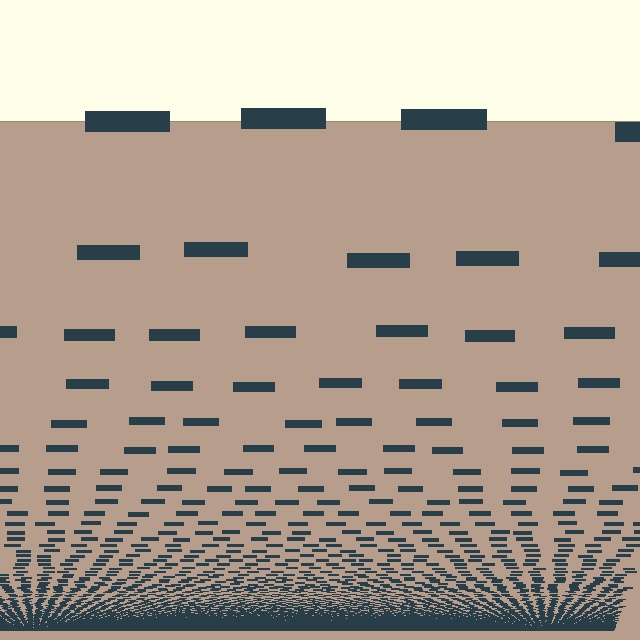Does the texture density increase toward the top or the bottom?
Density increases toward the bottom.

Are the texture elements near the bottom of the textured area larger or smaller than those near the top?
Smaller. The gradient is inverted — elements near the bottom are smaller and denser.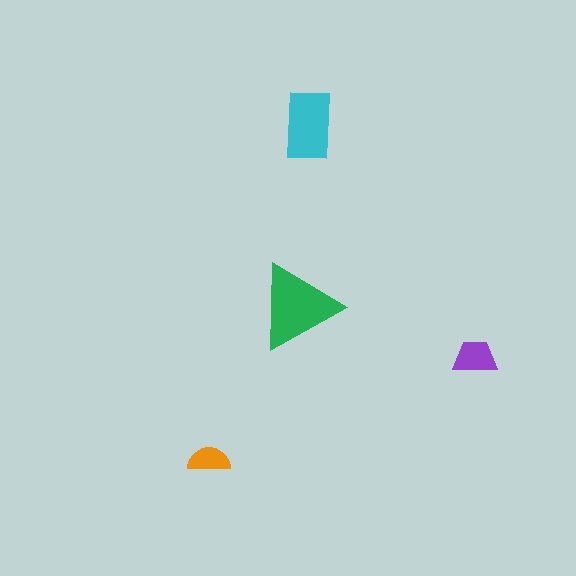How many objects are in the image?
There are 4 objects in the image.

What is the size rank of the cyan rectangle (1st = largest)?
2nd.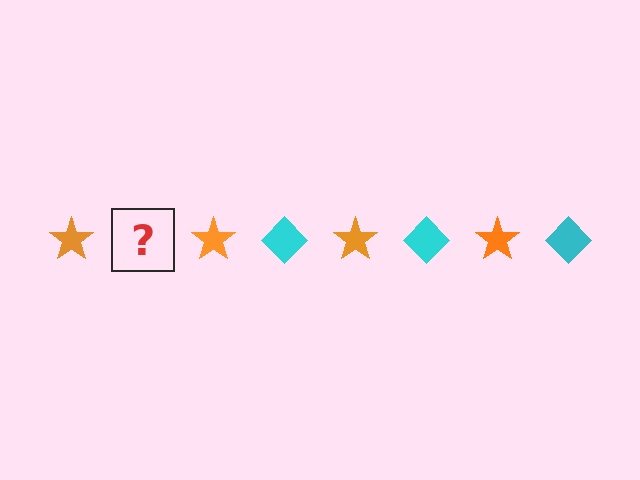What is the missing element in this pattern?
The missing element is a cyan diamond.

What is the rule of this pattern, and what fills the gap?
The rule is that the pattern alternates between orange star and cyan diamond. The gap should be filled with a cyan diamond.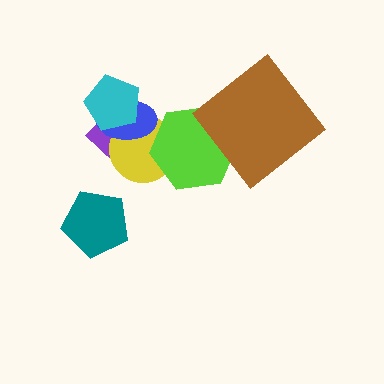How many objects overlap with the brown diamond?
1 object overlaps with the brown diamond.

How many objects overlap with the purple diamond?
4 objects overlap with the purple diamond.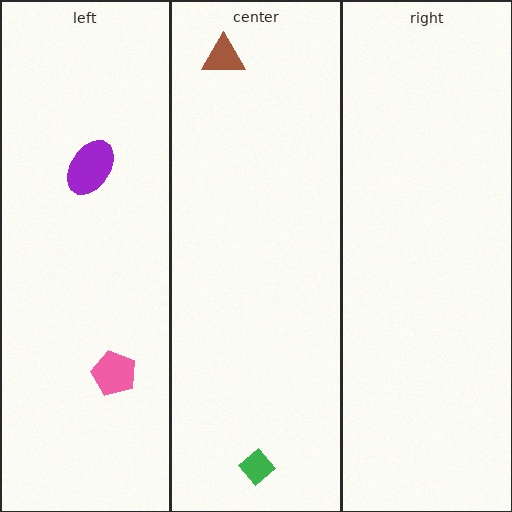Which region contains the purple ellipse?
The left region.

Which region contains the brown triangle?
The center region.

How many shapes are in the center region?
2.